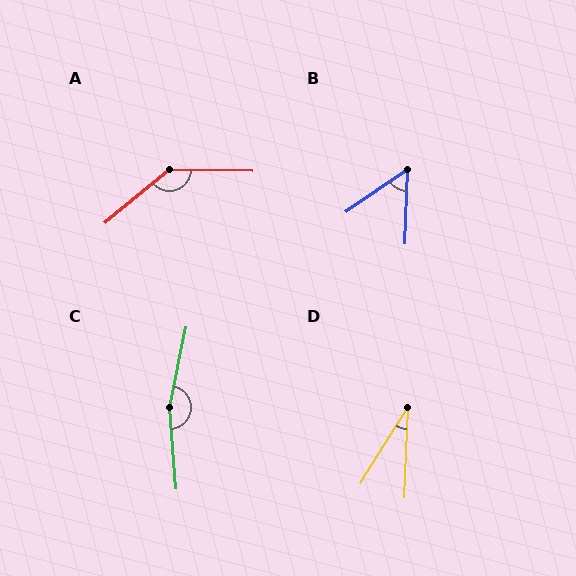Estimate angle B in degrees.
Approximately 53 degrees.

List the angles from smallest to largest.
D (30°), B (53°), A (139°), C (164°).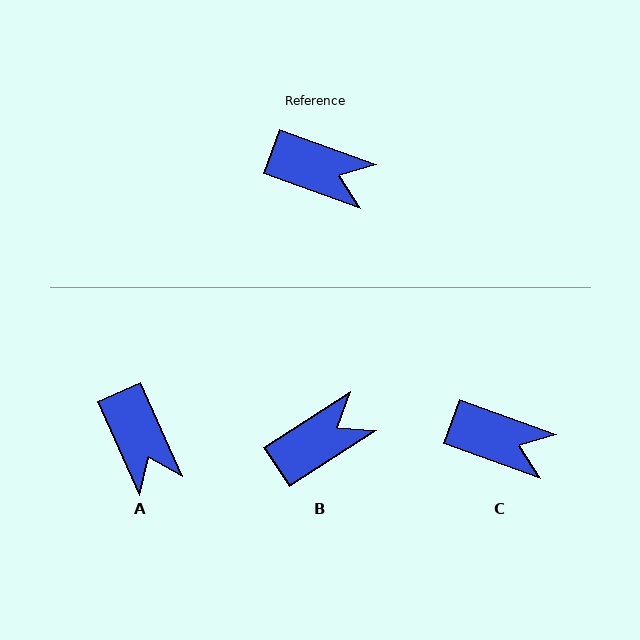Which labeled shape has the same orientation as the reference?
C.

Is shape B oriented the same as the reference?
No, it is off by about 53 degrees.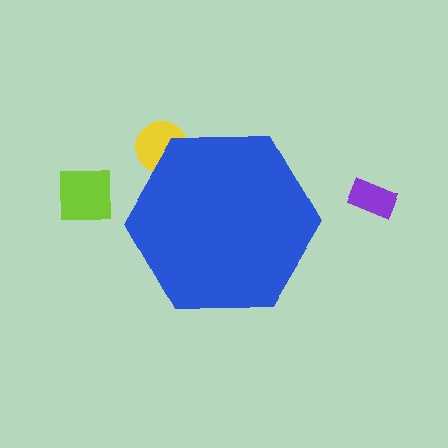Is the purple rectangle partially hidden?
No, the purple rectangle is fully visible.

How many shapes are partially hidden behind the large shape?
1 shape is partially hidden.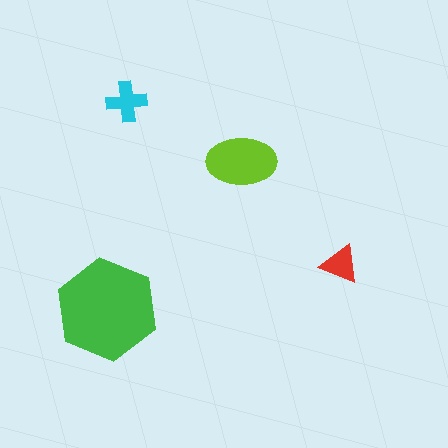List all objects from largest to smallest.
The green hexagon, the lime ellipse, the cyan cross, the red triangle.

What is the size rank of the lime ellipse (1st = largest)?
2nd.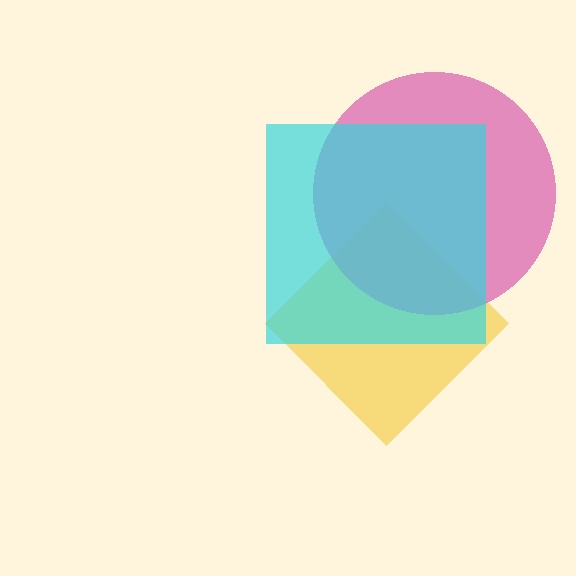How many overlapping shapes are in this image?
There are 3 overlapping shapes in the image.